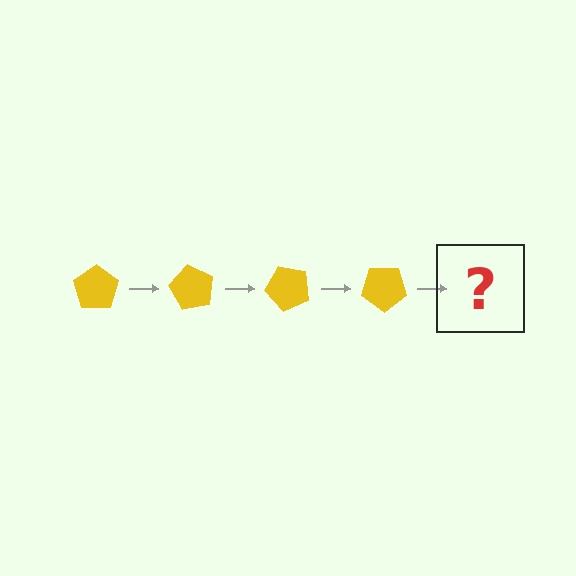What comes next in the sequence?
The next element should be a yellow pentagon rotated 240 degrees.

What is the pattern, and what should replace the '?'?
The pattern is that the pentagon rotates 60 degrees each step. The '?' should be a yellow pentagon rotated 240 degrees.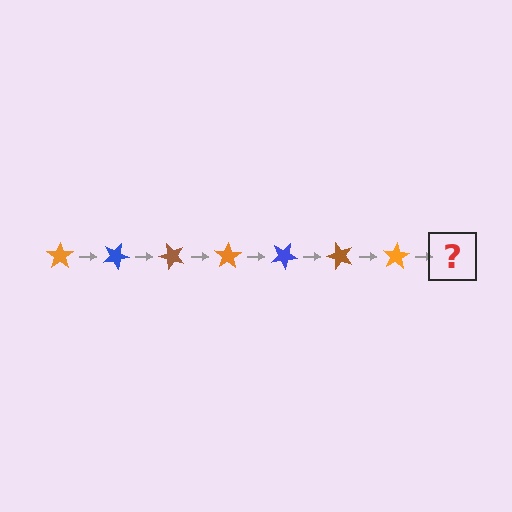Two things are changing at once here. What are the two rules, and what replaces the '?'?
The two rules are that it rotates 25 degrees each step and the color cycles through orange, blue, and brown. The '?' should be a blue star, rotated 175 degrees from the start.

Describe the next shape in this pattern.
It should be a blue star, rotated 175 degrees from the start.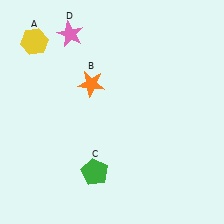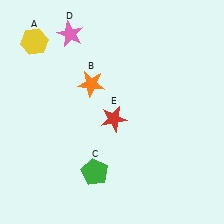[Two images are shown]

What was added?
A red star (E) was added in Image 2.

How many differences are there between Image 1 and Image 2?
There is 1 difference between the two images.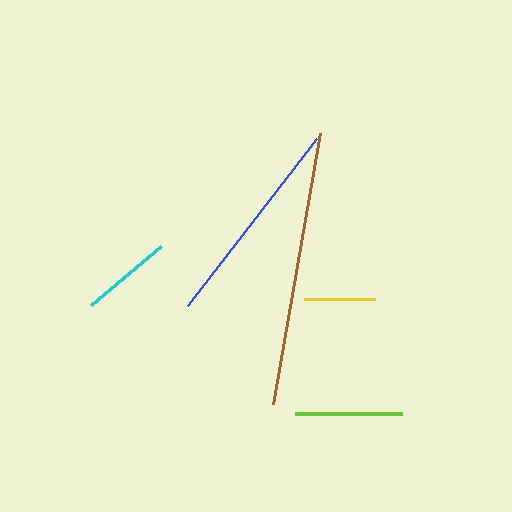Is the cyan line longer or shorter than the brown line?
The brown line is longer than the cyan line.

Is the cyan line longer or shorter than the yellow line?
The cyan line is longer than the yellow line.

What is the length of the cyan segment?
The cyan segment is approximately 91 pixels long.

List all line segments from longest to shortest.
From longest to shortest: brown, blue, lime, cyan, yellow.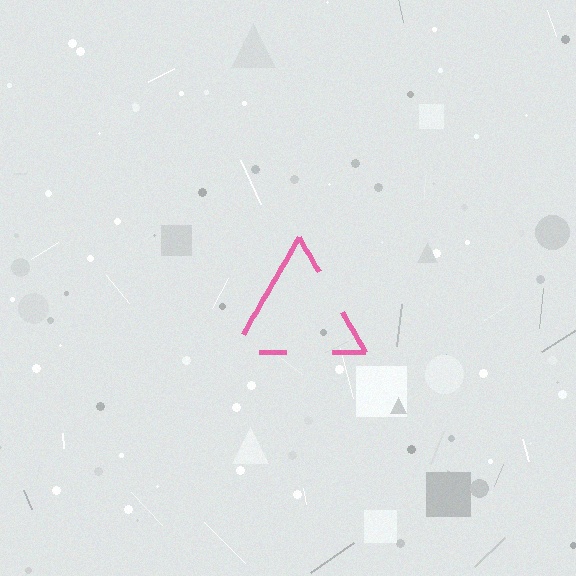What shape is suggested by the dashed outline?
The dashed outline suggests a triangle.